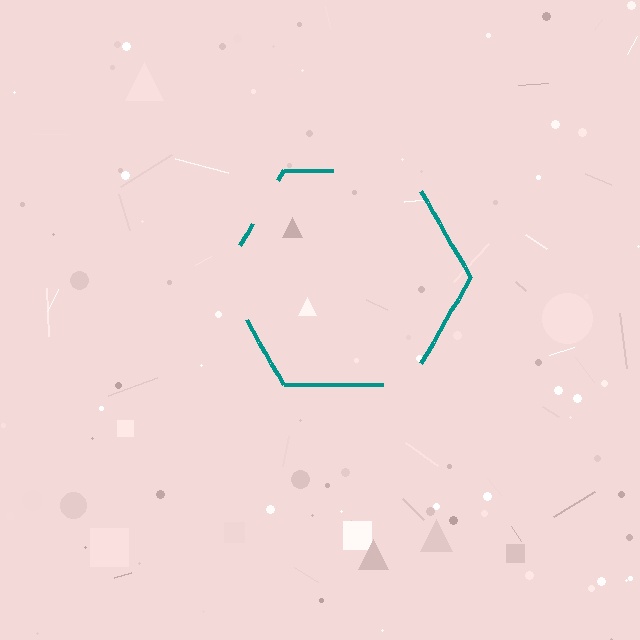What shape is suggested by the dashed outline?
The dashed outline suggests a hexagon.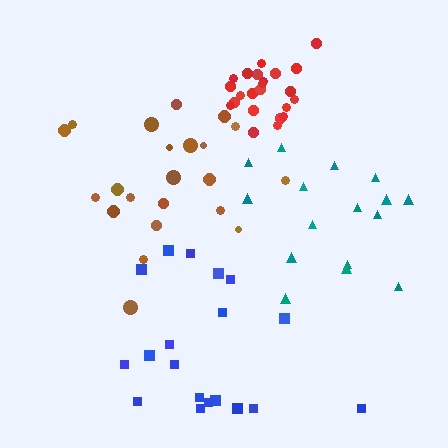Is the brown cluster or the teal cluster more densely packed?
Brown.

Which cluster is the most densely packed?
Red.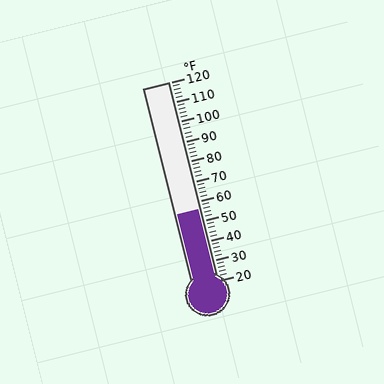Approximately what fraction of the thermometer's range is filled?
The thermometer is filled to approximately 35% of its range.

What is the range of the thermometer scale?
The thermometer scale ranges from 20°F to 120°F.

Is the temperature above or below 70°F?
The temperature is below 70°F.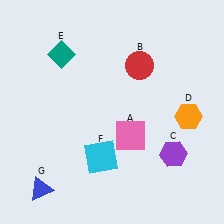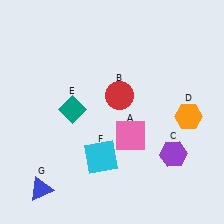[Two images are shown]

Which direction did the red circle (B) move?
The red circle (B) moved down.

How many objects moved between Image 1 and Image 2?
2 objects moved between the two images.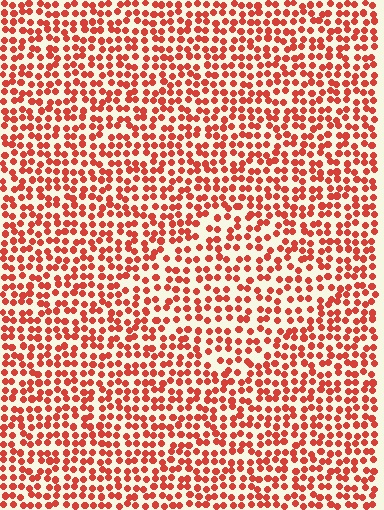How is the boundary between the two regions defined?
The boundary is defined by a change in element density (approximately 1.3x ratio). All elements are the same color, size, and shape.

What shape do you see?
I see a diamond.